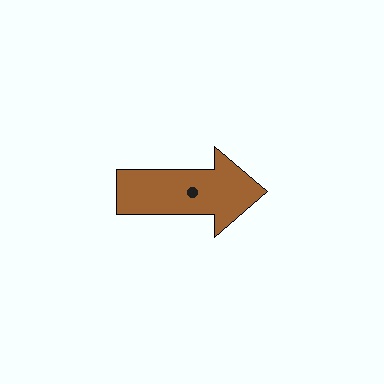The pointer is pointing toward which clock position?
Roughly 3 o'clock.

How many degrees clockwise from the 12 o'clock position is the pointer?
Approximately 90 degrees.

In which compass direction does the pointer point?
East.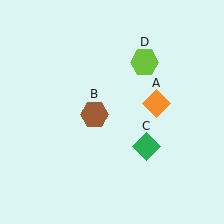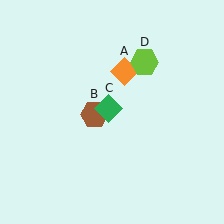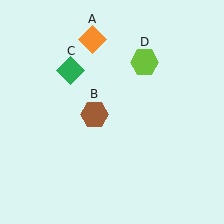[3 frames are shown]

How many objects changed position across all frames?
2 objects changed position: orange diamond (object A), green diamond (object C).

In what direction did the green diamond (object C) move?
The green diamond (object C) moved up and to the left.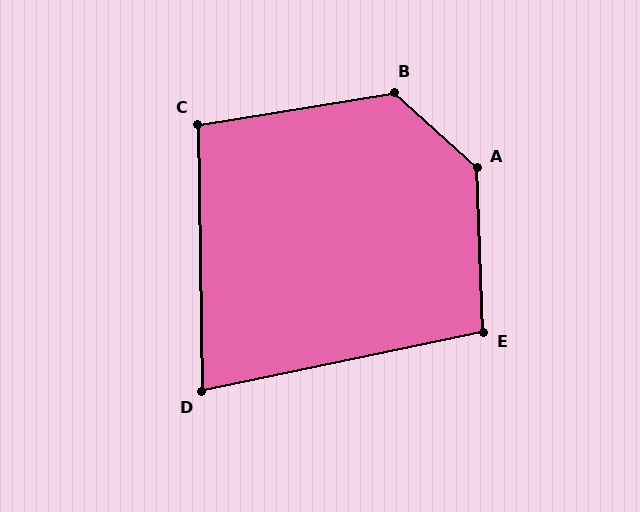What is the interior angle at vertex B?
Approximately 128 degrees (obtuse).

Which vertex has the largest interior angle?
A, at approximately 135 degrees.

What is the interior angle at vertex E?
Approximately 100 degrees (obtuse).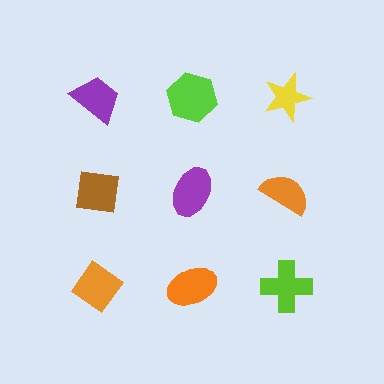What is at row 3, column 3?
A lime cross.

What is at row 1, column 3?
A yellow star.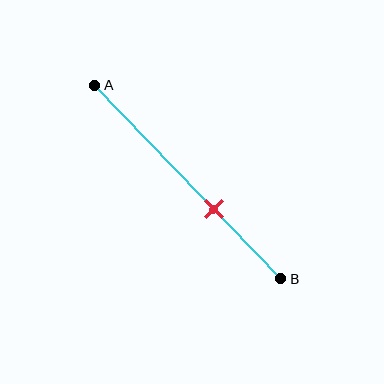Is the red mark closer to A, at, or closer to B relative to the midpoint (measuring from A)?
The red mark is closer to point B than the midpoint of segment AB.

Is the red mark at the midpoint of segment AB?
No, the mark is at about 65% from A, not at the 50% midpoint.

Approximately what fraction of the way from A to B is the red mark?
The red mark is approximately 65% of the way from A to B.